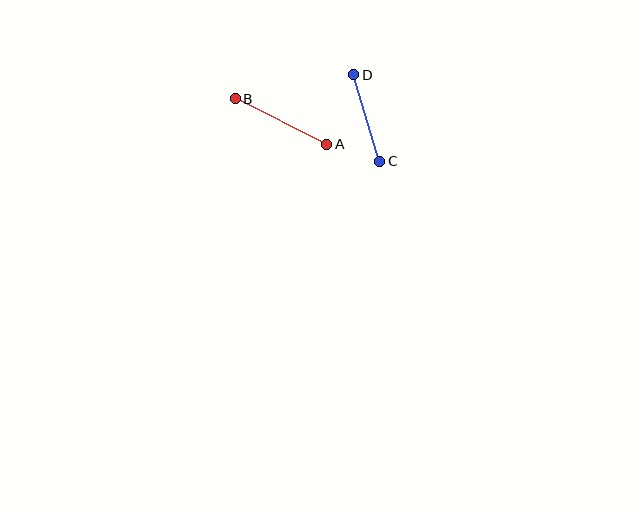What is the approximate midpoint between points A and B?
The midpoint is at approximately (281, 121) pixels.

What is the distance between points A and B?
The distance is approximately 102 pixels.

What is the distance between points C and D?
The distance is approximately 90 pixels.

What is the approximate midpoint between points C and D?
The midpoint is at approximately (367, 118) pixels.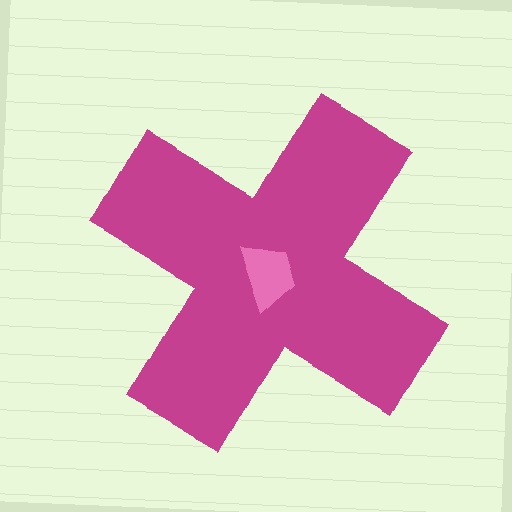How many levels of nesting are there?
2.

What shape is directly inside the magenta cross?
The pink trapezoid.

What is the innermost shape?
The pink trapezoid.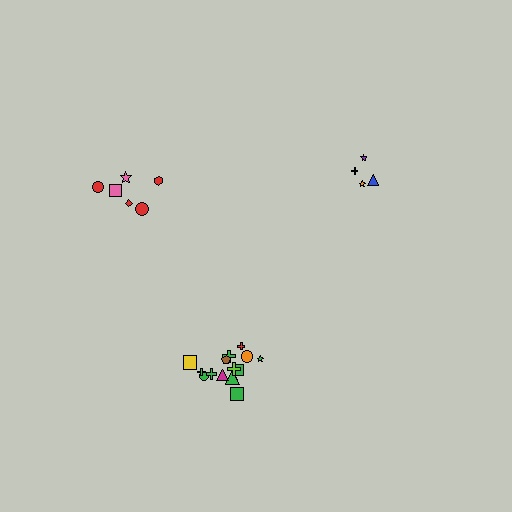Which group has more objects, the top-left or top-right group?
The top-left group.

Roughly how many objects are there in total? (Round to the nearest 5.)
Roughly 25 objects in total.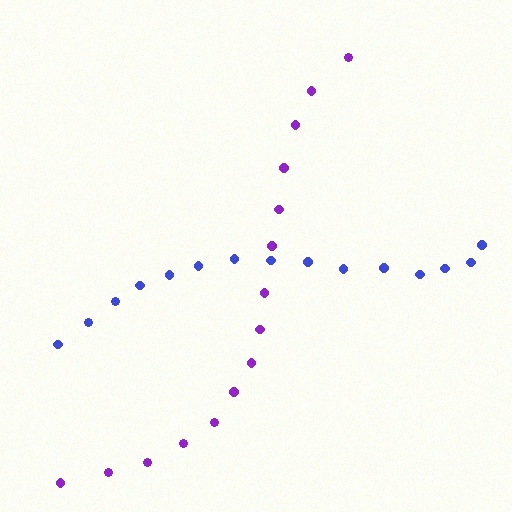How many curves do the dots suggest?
There are 2 distinct paths.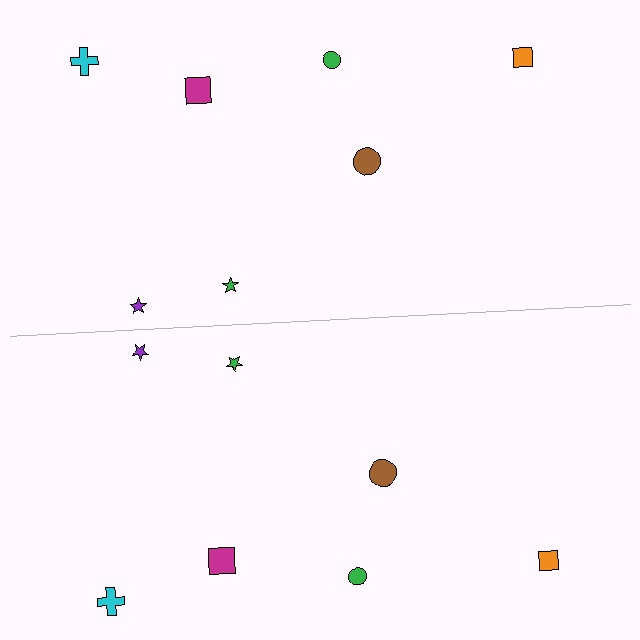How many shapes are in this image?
There are 14 shapes in this image.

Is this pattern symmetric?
Yes, this pattern has bilateral (reflection) symmetry.